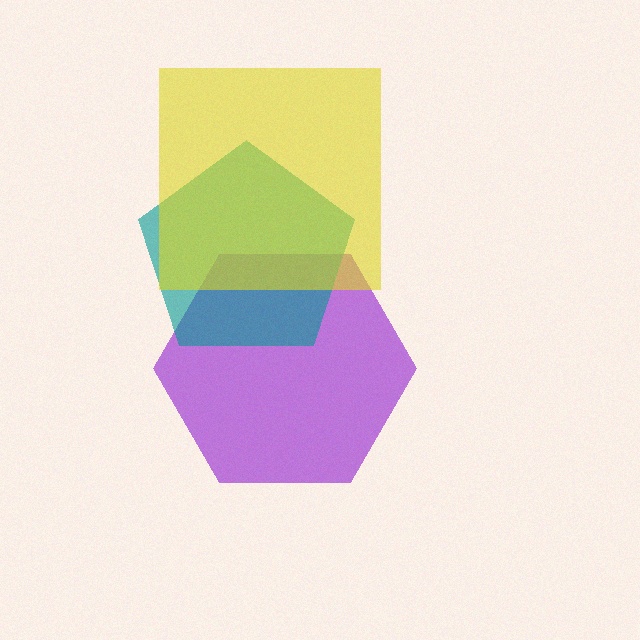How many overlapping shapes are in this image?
There are 3 overlapping shapes in the image.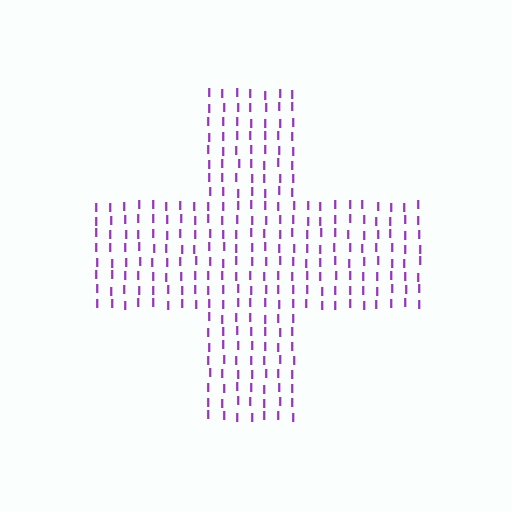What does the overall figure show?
The overall figure shows a cross.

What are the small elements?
The small elements are letter I's.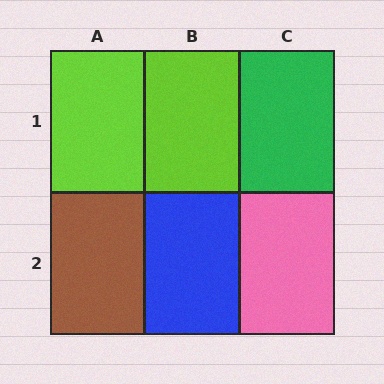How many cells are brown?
1 cell is brown.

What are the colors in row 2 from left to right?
Brown, blue, pink.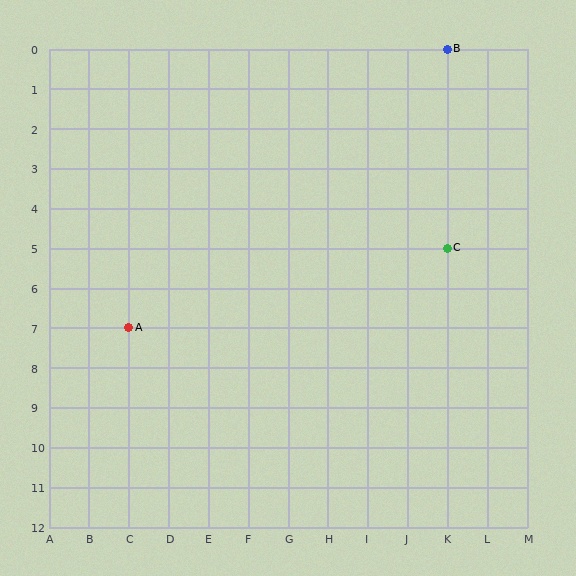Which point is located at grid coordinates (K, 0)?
Point B is at (K, 0).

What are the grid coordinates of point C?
Point C is at grid coordinates (K, 5).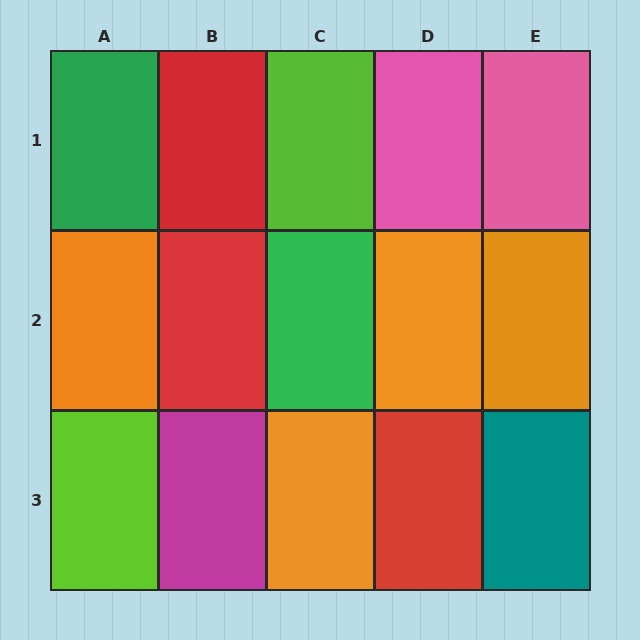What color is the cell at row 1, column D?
Pink.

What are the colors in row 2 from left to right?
Orange, red, green, orange, orange.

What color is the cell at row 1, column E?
Pink.